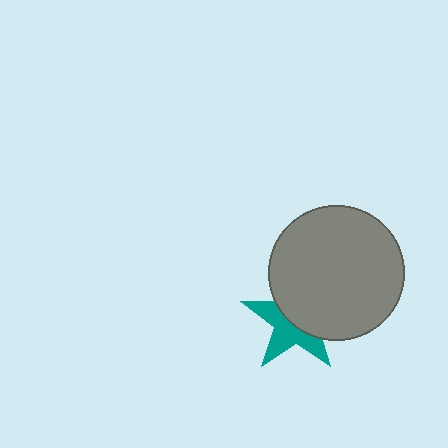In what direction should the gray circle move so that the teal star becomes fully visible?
The gray circle should move toward the upper-right. That is the shortest direction to clear the overlap and leave the teal star fully visible.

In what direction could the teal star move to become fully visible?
The teal star could move toward the lower-left. That would shift it out from behind the gray circle entirely.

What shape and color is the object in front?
The object in front is a gray circle.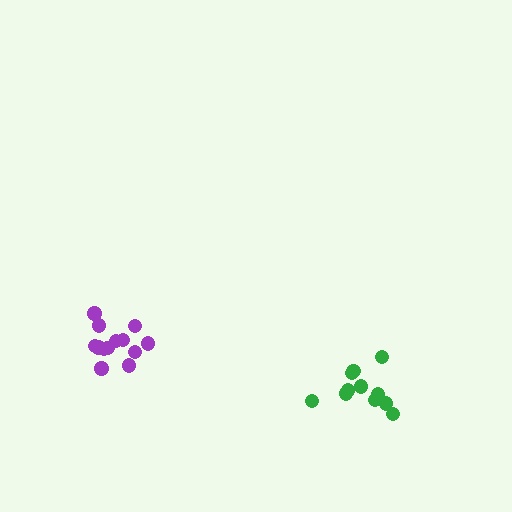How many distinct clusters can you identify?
There are 2 distinct clusters.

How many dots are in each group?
Group 1: 11 dots, Group 2: 13 dots (24 total).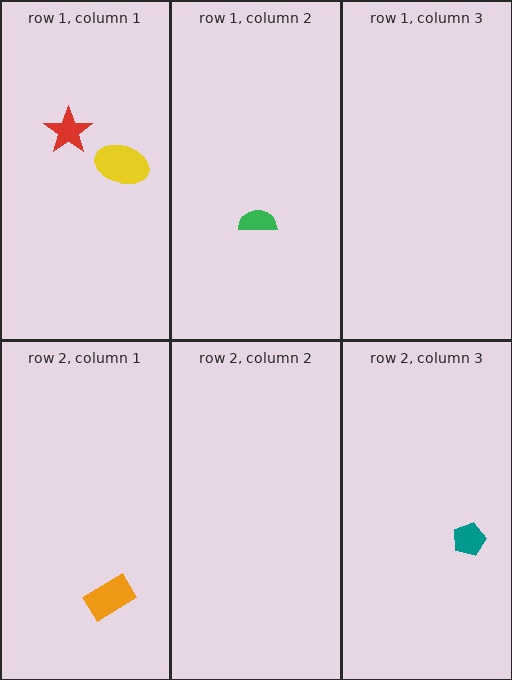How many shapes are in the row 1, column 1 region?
2.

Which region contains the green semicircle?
The row 1, column 2 region.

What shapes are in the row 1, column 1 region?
The red star, the yellow ellipse.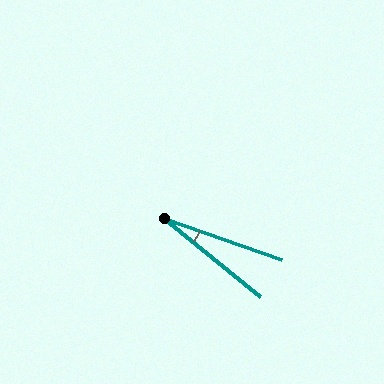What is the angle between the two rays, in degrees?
Approximately 20 degrees.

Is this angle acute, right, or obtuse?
It is acute.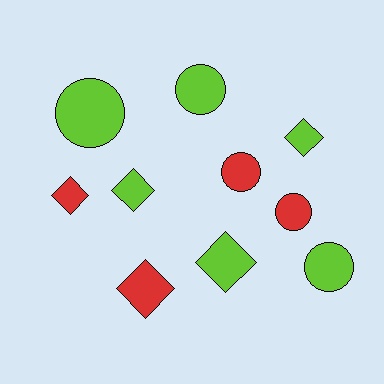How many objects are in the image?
There are 10 objects.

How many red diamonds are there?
There are 2 red diamonds.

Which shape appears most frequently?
Circle, with 5 objects.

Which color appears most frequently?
Lime, with 6 objects.